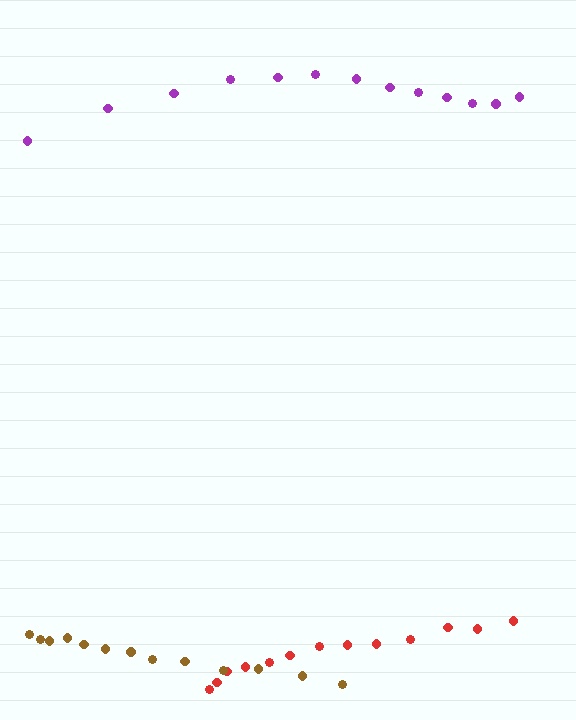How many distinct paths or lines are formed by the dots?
There are 3 distinct paths.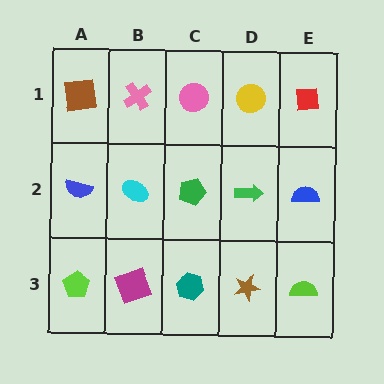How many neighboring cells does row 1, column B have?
3.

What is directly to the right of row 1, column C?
A yellow circle.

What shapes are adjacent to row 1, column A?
A blue semicircle (row 2, column A), a pink cross (row 1, column B).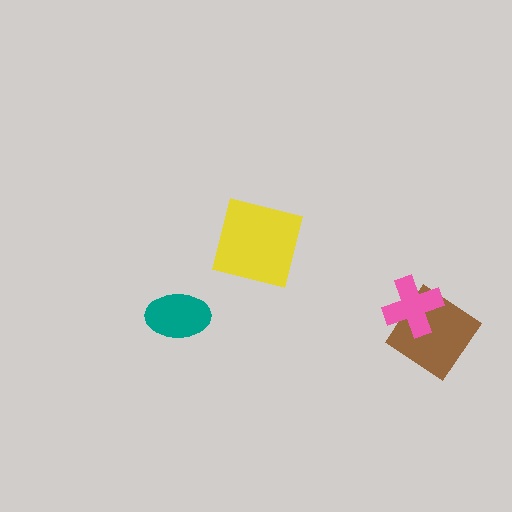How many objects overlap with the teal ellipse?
0 objects overlap with the teal ellipse.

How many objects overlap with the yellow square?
0 objects overlap with the yellow square.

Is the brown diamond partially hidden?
Yes, it is partially covered by another shape.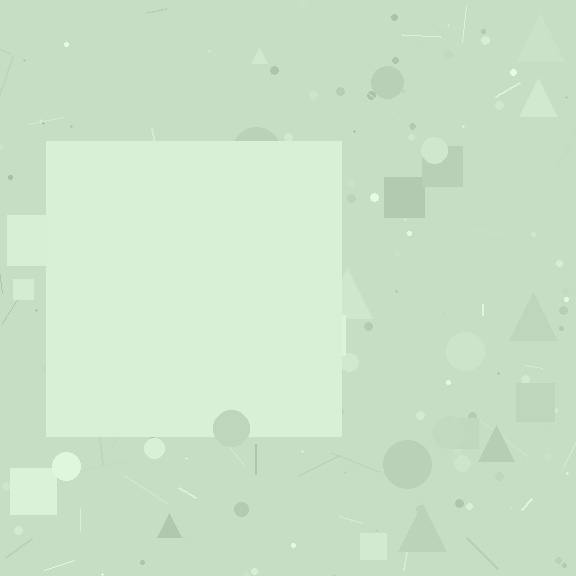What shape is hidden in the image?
A square is hidden in the image.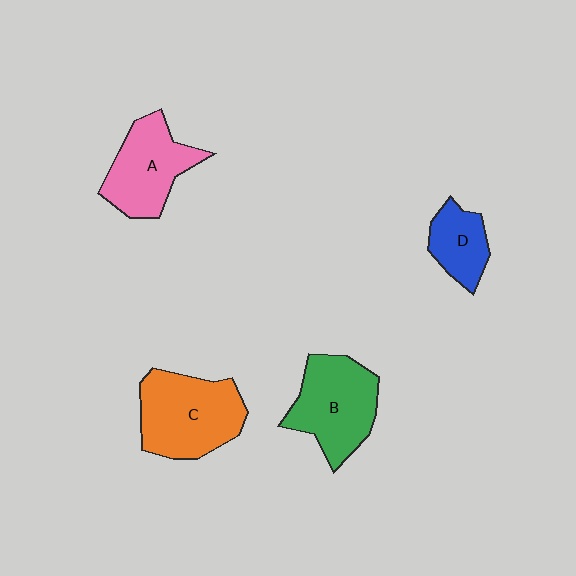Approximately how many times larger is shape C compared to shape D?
Approximately 2.0 times.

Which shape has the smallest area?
Shape D (blue).